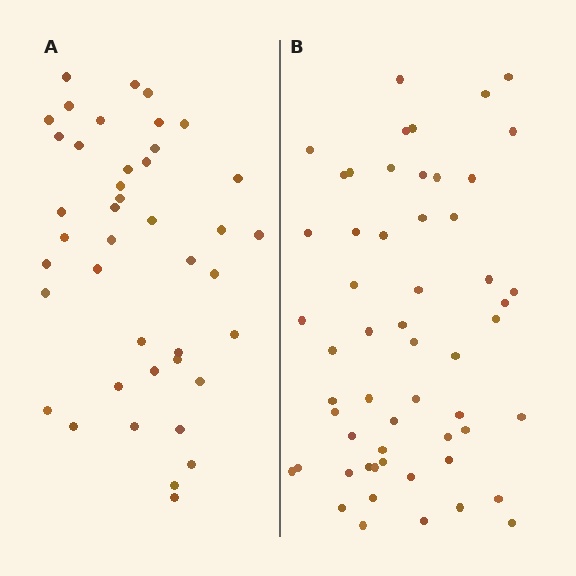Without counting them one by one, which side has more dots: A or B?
Region B (the right region) has more dots.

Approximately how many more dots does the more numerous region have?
Region B has approximately 15 more dots than region A.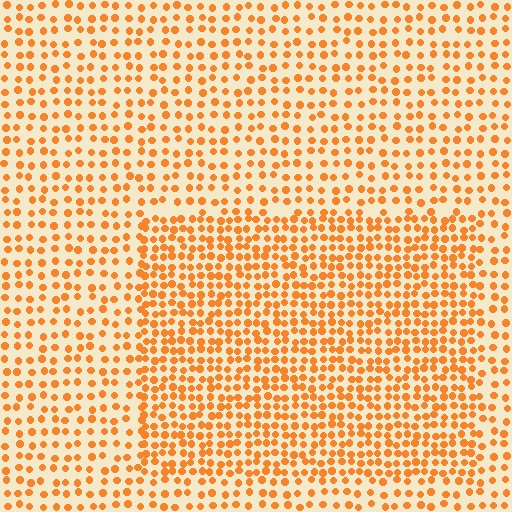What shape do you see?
I see a rectangle.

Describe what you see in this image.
The image contains small orange elements arranged at two different densities. A rectangle-shaped region is visible where the elements are more densely packed than the surrounding area.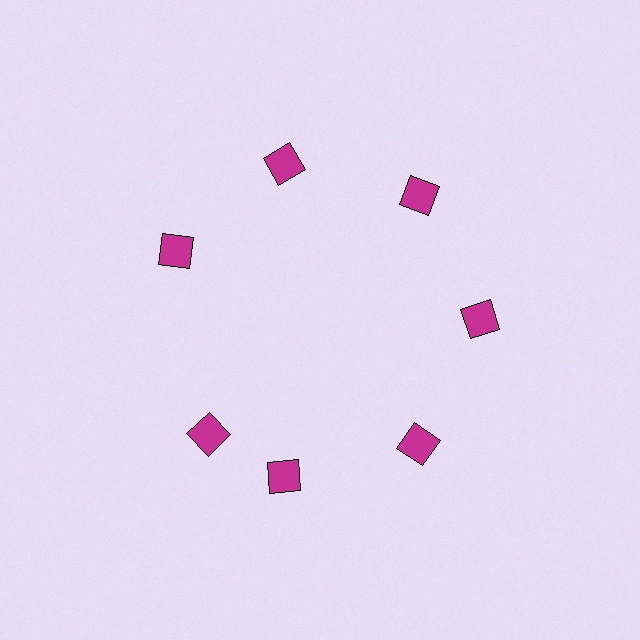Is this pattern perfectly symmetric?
No. The 7 magenta diamonds are arranged in a ring, but one element near the 8 o'clock position is rotated out of alignment along the ring, breaking the 7-fold rotational symmetry.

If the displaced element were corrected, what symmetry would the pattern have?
It would have 7-fold rotational symmetry — the pattern would map onto itself every 51 degrees.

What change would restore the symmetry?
The symmetry would be restored by rotating it back into even spacing with its neighbors so that all 7 diamonds sit at equal angles and equal distance from the center.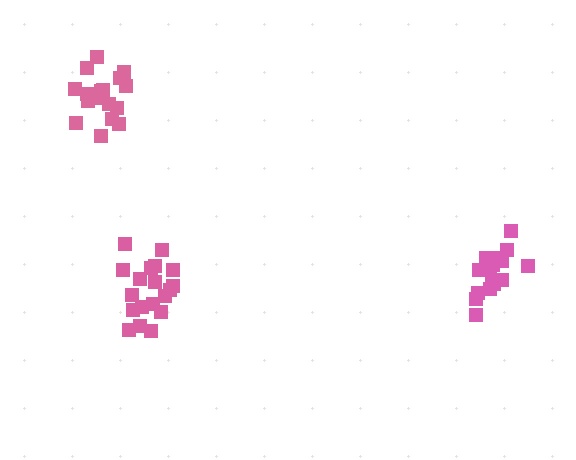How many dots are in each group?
Group 1: 19 dots, Group 2: 18 dots, Group 3: 16 dots (53 total).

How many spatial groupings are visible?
There are 3 spatial groupings.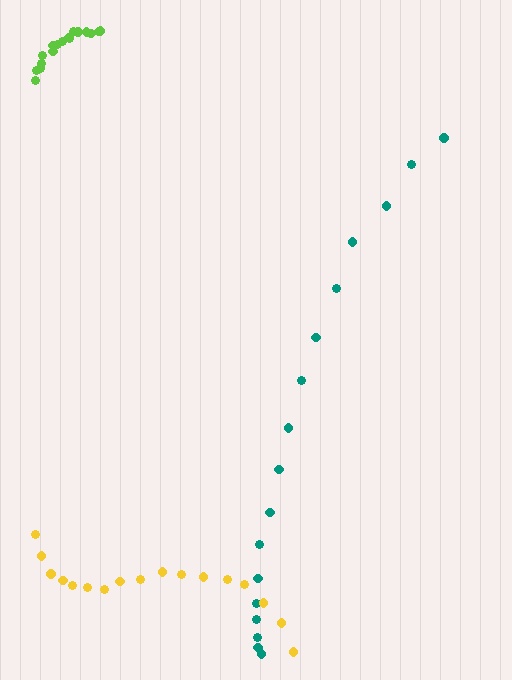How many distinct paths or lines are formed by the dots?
There are 3 distinct paths.